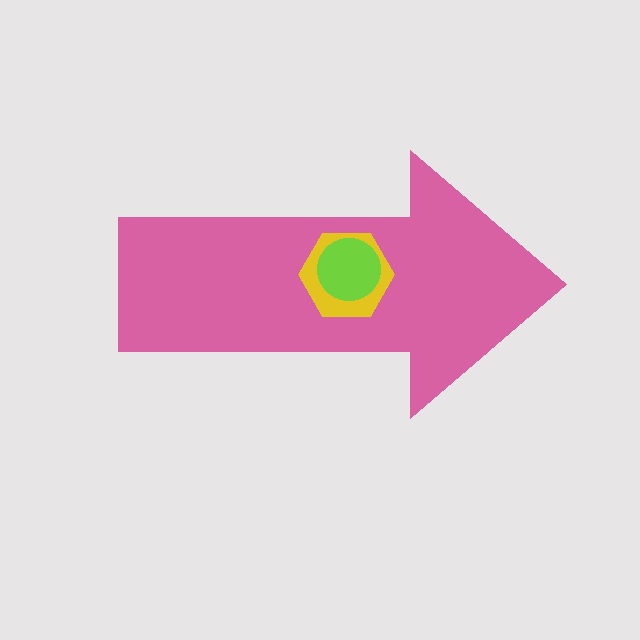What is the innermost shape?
The lime circle.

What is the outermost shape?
The pink arrow.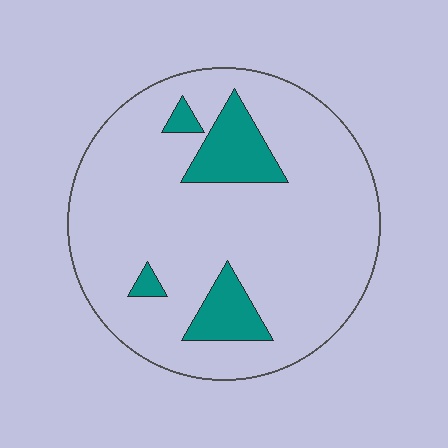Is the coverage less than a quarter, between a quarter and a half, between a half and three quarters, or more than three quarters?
Less than a quarter.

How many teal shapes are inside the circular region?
4.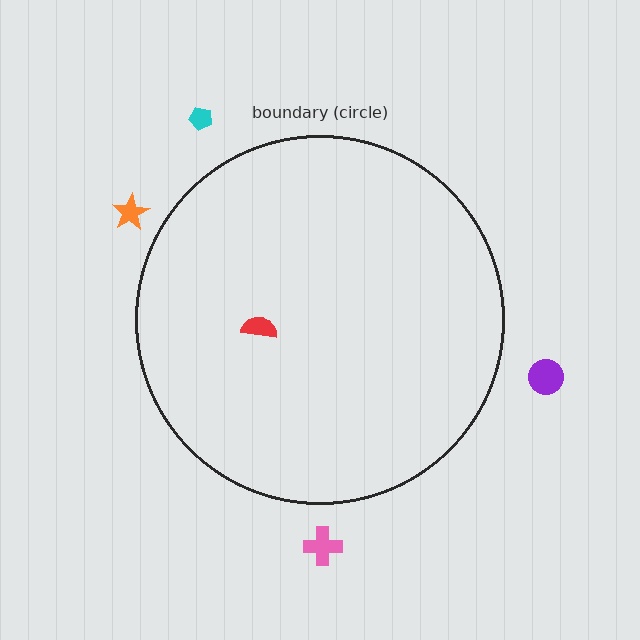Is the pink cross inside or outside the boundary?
Outside.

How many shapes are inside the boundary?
1 inside, 4 outside.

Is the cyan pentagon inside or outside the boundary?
Outside.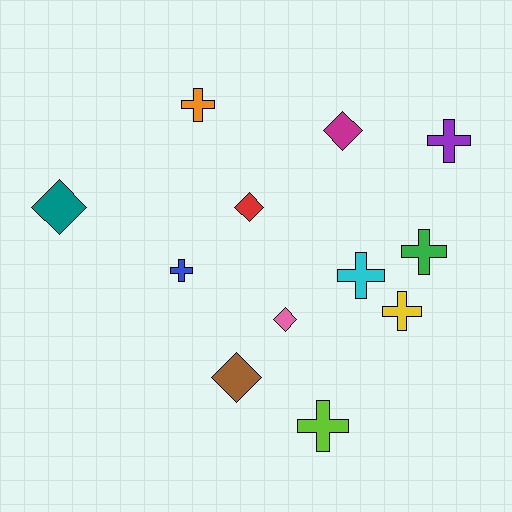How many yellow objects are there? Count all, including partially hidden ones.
There is 1 yellow object.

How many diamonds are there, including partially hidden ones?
There are 5 diamonds.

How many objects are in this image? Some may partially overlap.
There are 12 objects.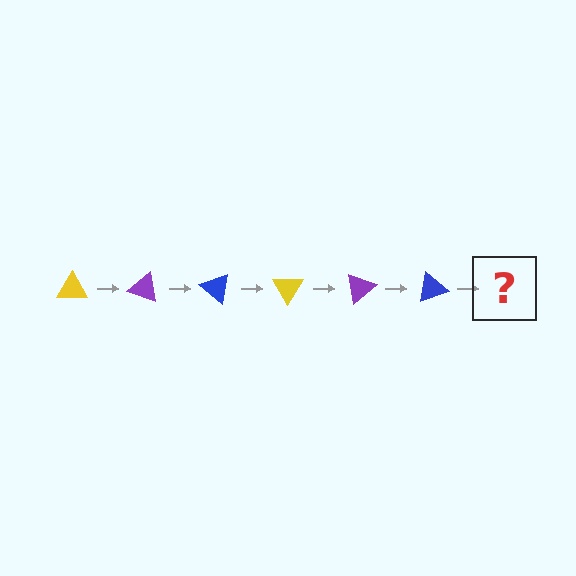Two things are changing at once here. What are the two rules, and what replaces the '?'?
The two rules are that it rotates 20 degrees each step and the color cycles through yellow, purple, and blue. The '?' should be a yellow triangle, rotated 120 degrees from the start.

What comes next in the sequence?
The next element should be a yellow triangle, rotated 120 degrees from the start.